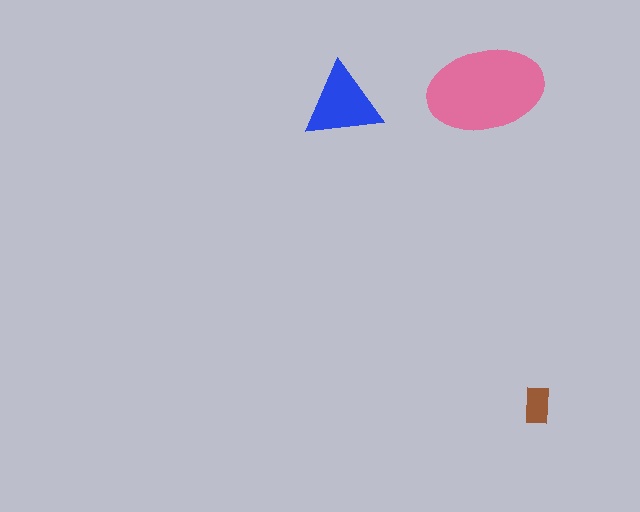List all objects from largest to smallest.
The pink ellipse, the blue triangle, the brown rectangle.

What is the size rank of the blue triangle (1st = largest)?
2nd.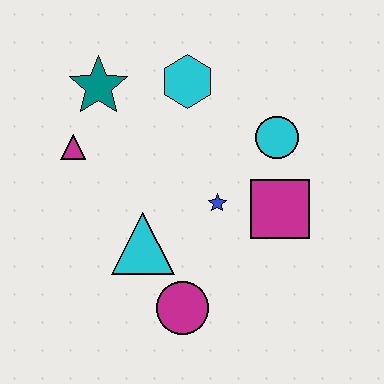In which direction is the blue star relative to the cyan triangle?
The blue star is to the right of the cyan triangle.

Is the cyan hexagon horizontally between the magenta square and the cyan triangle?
Yes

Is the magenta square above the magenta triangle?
No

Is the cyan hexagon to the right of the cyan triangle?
Yes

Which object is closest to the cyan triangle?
The magenta circle is closest to the cyan triangle.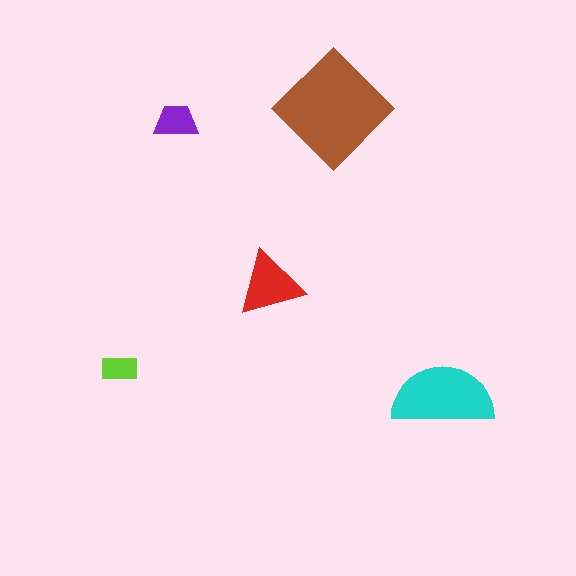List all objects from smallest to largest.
The lime rectangle, the purple trapezoid, the red triangle, the cyan semicircle, the brown diamond.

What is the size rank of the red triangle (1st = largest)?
3rd.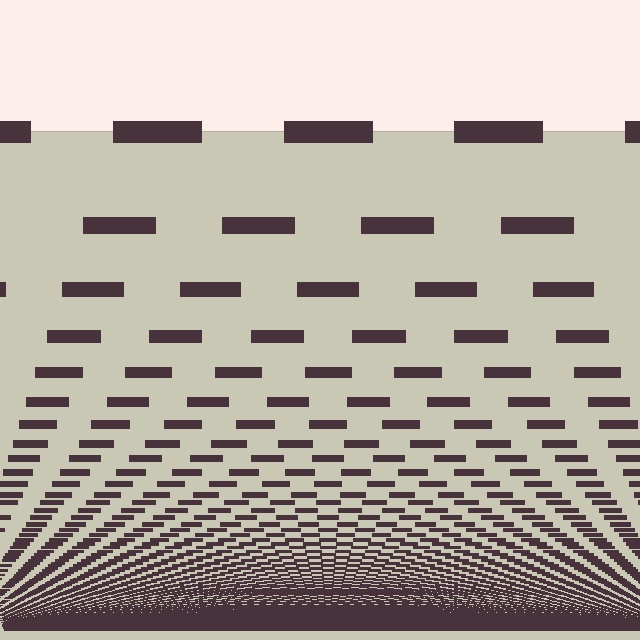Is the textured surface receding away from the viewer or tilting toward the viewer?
The surface appears to tilt toward the viewer. Texture elements get larger and sparser toward the top.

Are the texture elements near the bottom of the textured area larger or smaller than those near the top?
Smaller. The gradient is inverted — elements near the bottom are smaller and denser.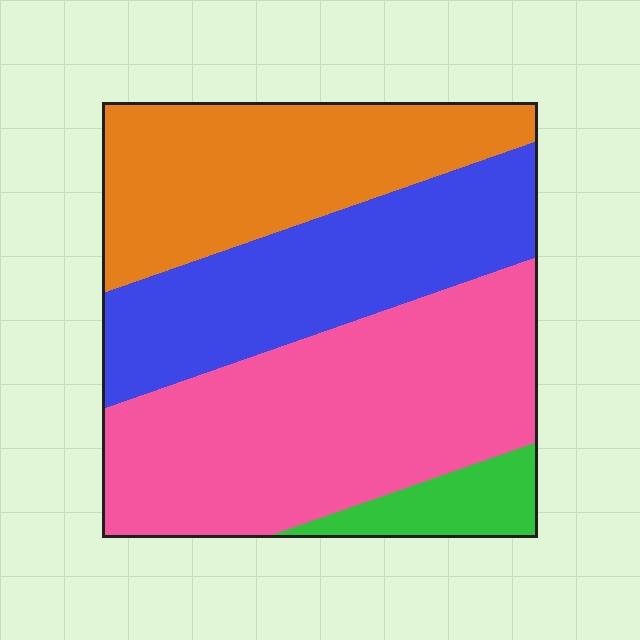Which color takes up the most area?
Pink, at roughly 40%.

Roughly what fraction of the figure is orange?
Orange covers 26% of the figure.